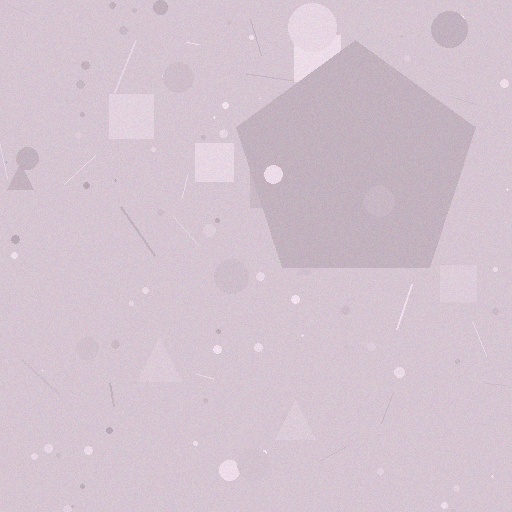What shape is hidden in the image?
A pentagon is hidden in the image.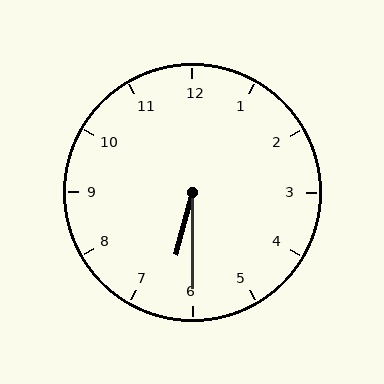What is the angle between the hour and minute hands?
Approximately 15 degrees.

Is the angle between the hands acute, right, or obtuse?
It is acute.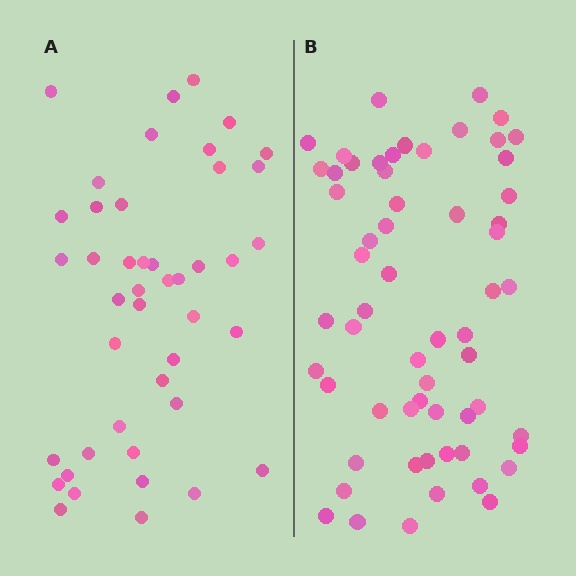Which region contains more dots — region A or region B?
Region B (the right region) has more dots.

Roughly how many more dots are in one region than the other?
Region B has approximately 15 more dots than region A.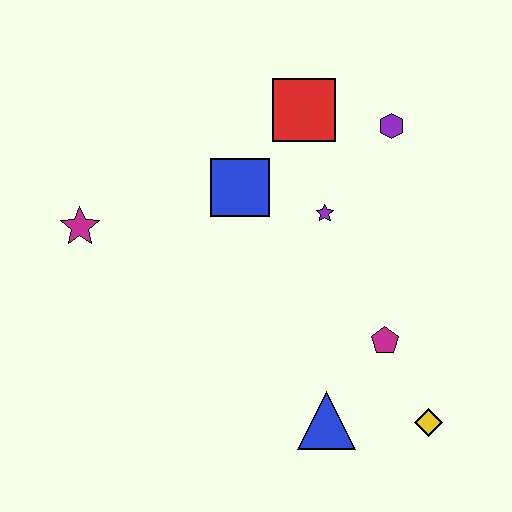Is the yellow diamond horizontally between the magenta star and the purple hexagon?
No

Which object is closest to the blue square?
The purple star is closest to the blue square.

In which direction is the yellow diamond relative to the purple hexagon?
The yellow diamond is below the purple hexagon.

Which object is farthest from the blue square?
The yellow diamond is farthest from the blue square.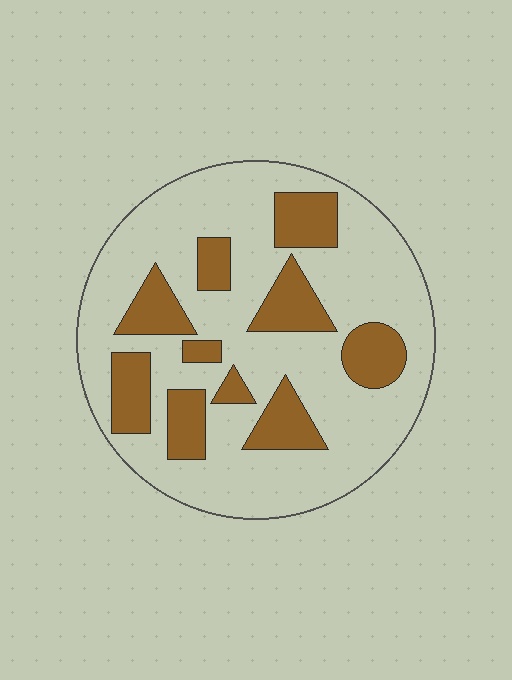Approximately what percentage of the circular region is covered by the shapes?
Approximately 25%.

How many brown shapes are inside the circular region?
10.